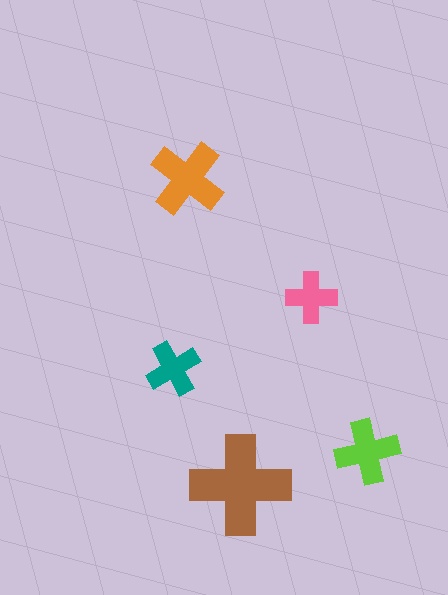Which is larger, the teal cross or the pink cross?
The teal one.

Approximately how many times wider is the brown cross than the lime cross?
About 1.5 times wider.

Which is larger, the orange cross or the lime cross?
The orange one.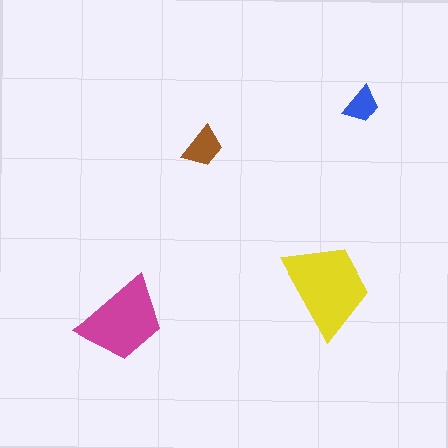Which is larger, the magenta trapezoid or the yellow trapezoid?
The yellow one.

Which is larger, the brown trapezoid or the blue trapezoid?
The brown one.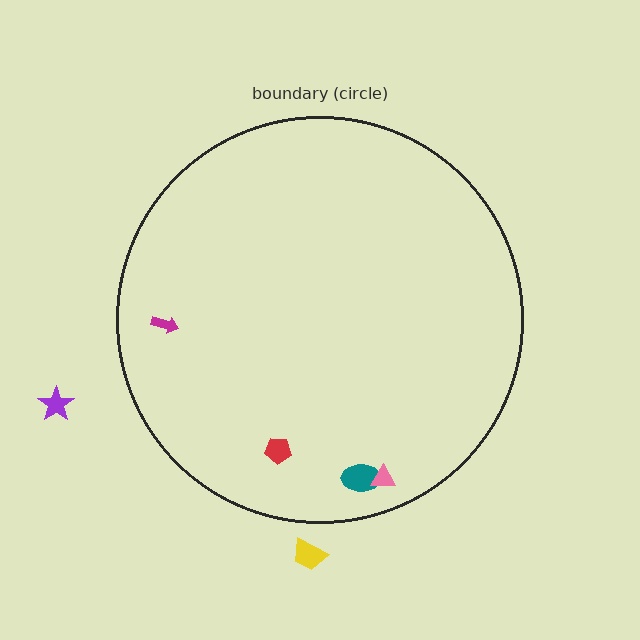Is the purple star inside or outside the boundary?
Outside.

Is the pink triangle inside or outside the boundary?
Inside.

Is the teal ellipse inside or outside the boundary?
Inside.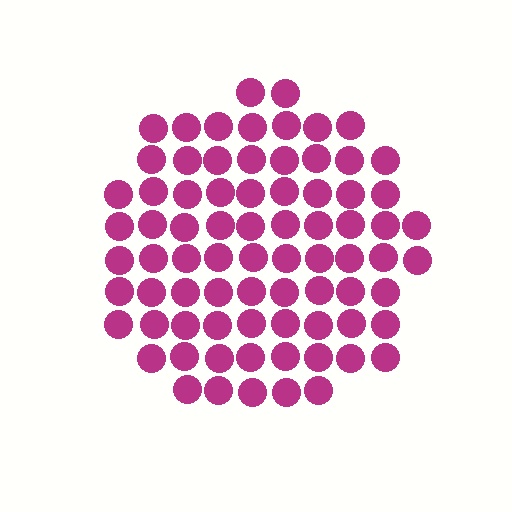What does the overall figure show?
The overall figure shows a circle.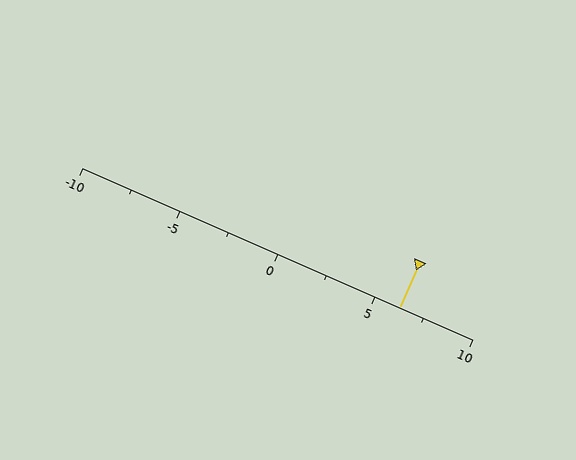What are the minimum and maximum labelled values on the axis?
The axis runs from -10 to 10.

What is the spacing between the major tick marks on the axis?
The major ticks are spaced 5 apart.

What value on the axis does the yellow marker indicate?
The marker indicates approximately 6.2.